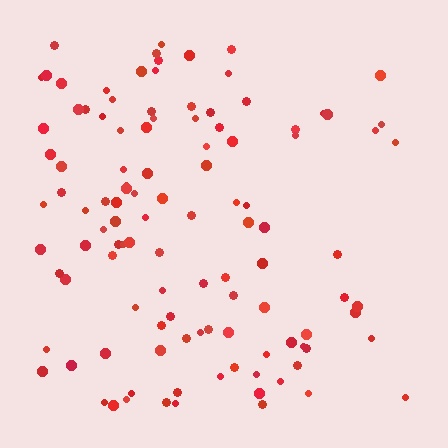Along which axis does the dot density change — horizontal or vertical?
Horizontal.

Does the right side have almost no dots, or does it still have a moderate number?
Still a moderate number, just noticeably fewer than the left.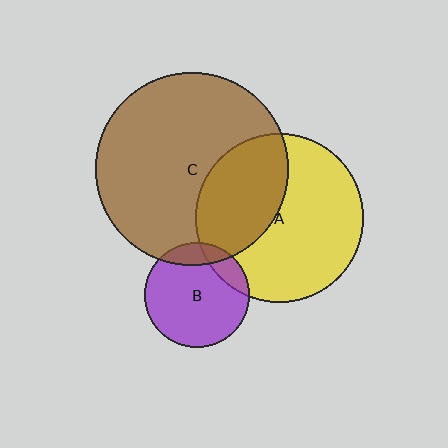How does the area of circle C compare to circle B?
Approximately 3.4 times.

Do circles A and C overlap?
Yes.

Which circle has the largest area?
Circle C (brown).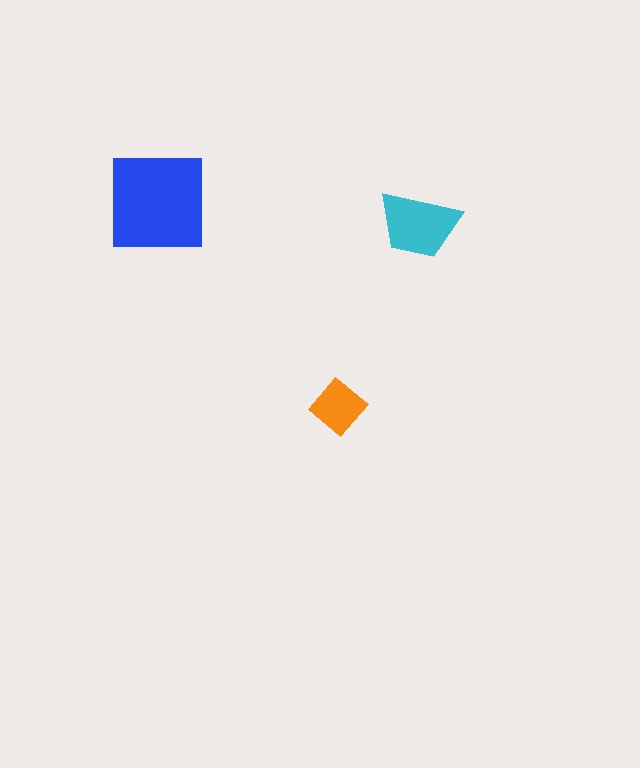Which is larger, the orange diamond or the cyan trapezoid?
The cyan trapezoid.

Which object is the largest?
The blue square.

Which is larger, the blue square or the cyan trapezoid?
The blue square.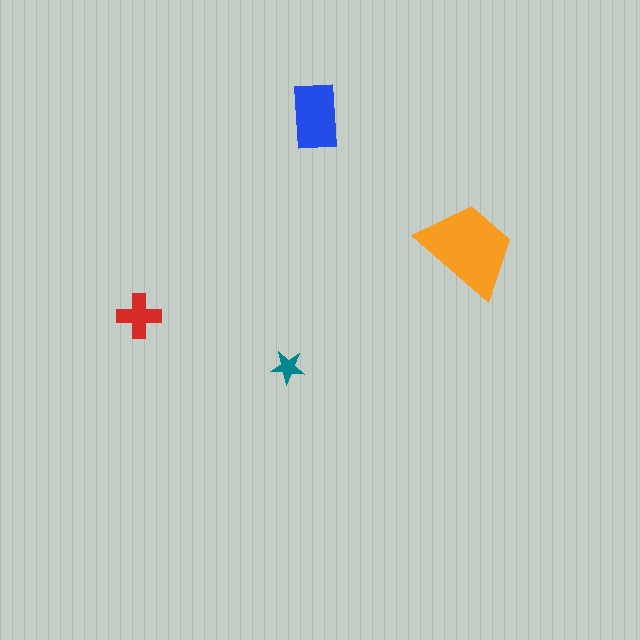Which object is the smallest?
The teal star.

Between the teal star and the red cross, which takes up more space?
The red cross.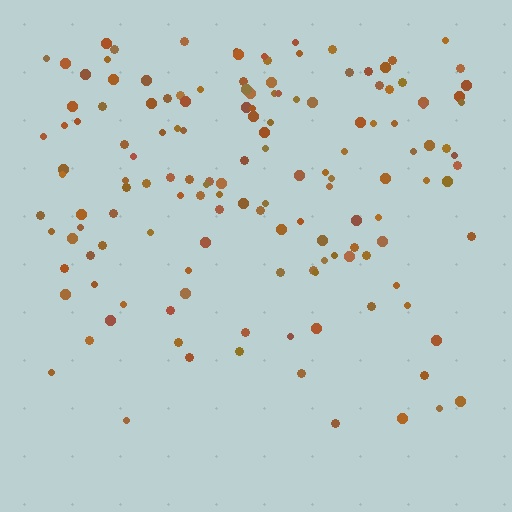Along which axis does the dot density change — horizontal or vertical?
Vertical.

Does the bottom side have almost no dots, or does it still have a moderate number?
Still a moderate number, just noticeably fewer than the top.